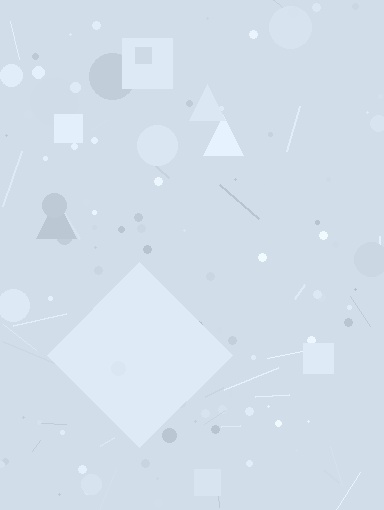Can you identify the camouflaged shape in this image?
The camouflaged shape is a diamond.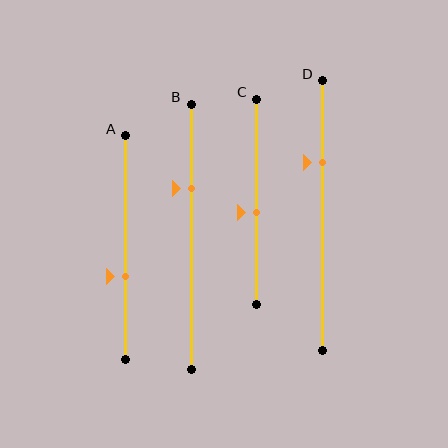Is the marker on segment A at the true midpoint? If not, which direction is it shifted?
No, the marker on segment A is shifted downward by about 13% of the segment length.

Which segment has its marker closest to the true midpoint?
Segment C has its marker closest to the true midpoint.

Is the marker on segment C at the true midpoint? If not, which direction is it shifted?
No, the marker on segment C is shifted downward by about 5% of the segment length.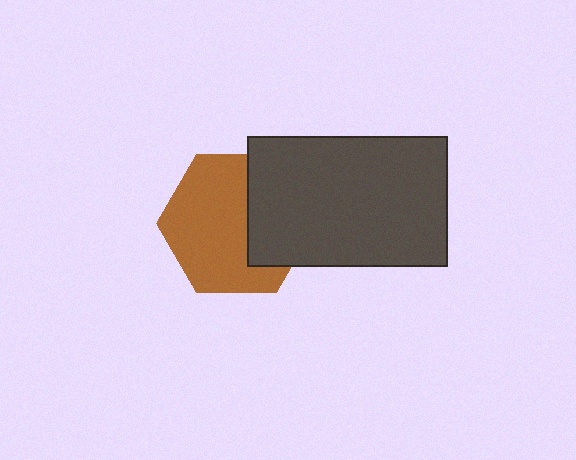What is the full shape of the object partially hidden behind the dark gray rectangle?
The partially hidden object is a brown hexagon.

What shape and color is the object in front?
The object in front is a dark gray rectangle.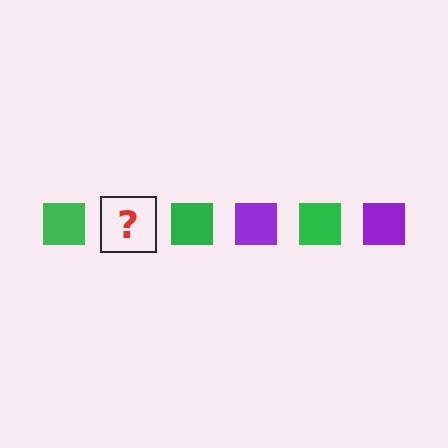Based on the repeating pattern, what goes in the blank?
The blank should be a purple square.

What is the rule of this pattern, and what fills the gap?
The rule is that the pattern cycles through green, purple squares. The gap should be filled with a purple square.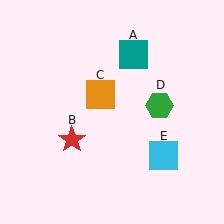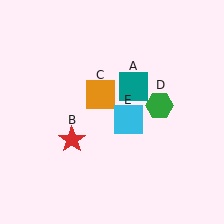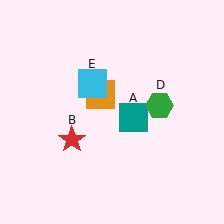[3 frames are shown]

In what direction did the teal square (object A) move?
The teal square (object A) moved down.